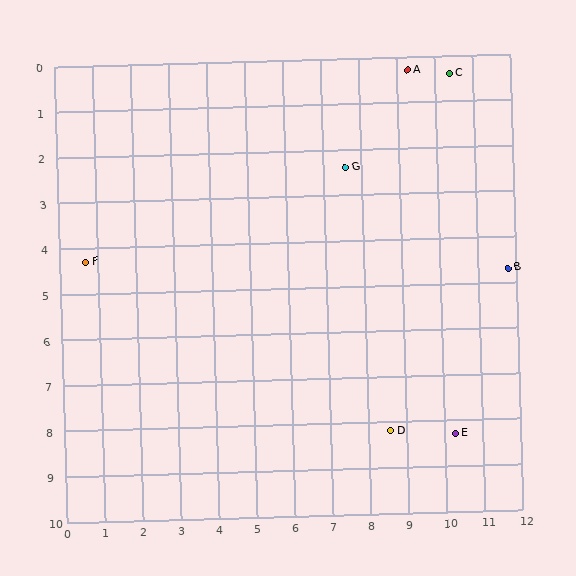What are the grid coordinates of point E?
Point E is at approximately (10.3, 8.3).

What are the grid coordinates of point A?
Point A is at approximately (9.3, 0.3).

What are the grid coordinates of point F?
Point F is at approximately (0.7, 4.3).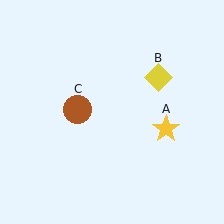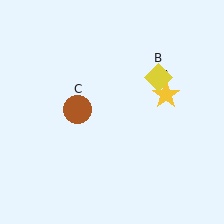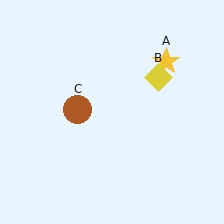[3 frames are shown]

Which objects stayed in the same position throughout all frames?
Yellow diamond (object B) and brown circle (object C) remained stationary.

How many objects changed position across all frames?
1 object changed position: yellow star (object A).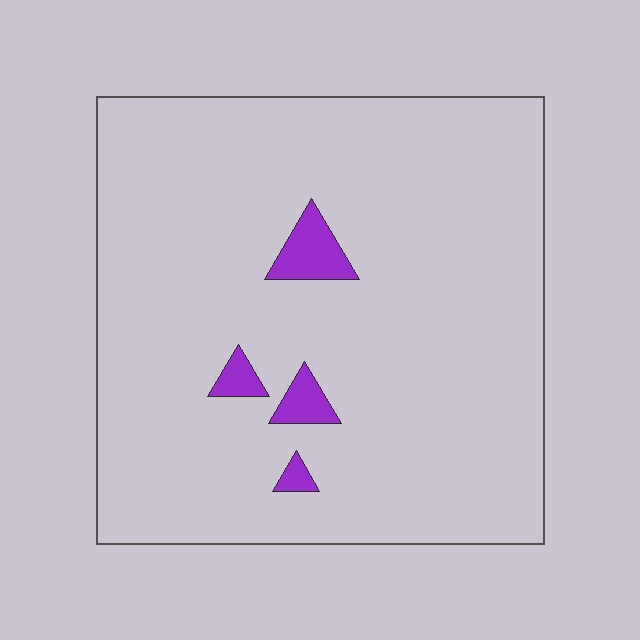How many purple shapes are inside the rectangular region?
4.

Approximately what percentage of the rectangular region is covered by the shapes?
Approximately 5%.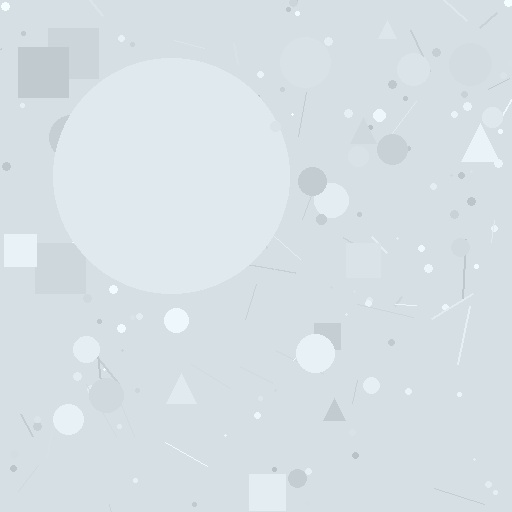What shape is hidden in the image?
A circle is hidden in the image.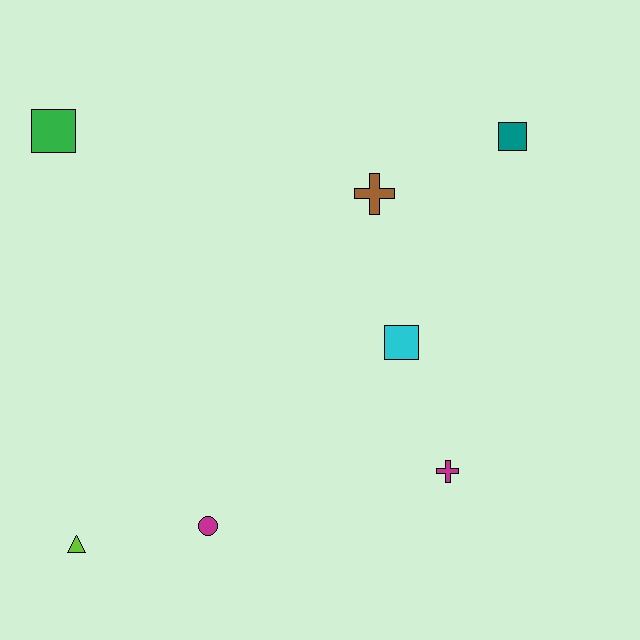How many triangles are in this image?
There is 1 triangle.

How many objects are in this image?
There are 7 objects.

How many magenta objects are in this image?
There are 2 magenta objects.